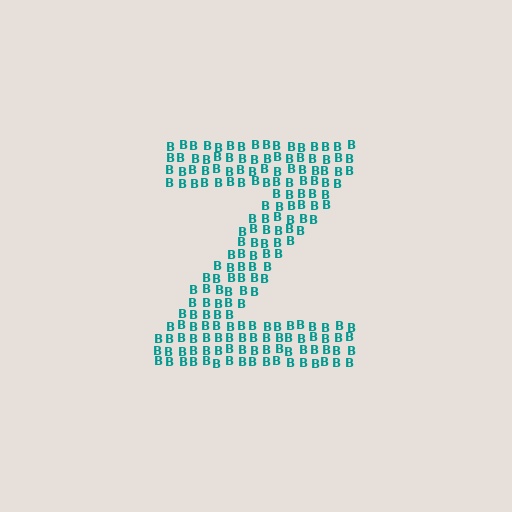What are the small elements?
The small elements are letter B's.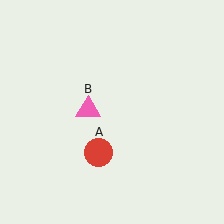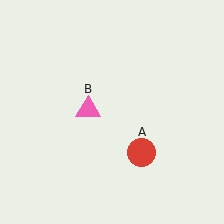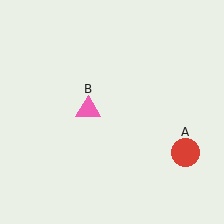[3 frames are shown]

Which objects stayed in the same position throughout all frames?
Pink triangle (object B) remained stationary.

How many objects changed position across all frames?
1 object changed position: red circle (object A).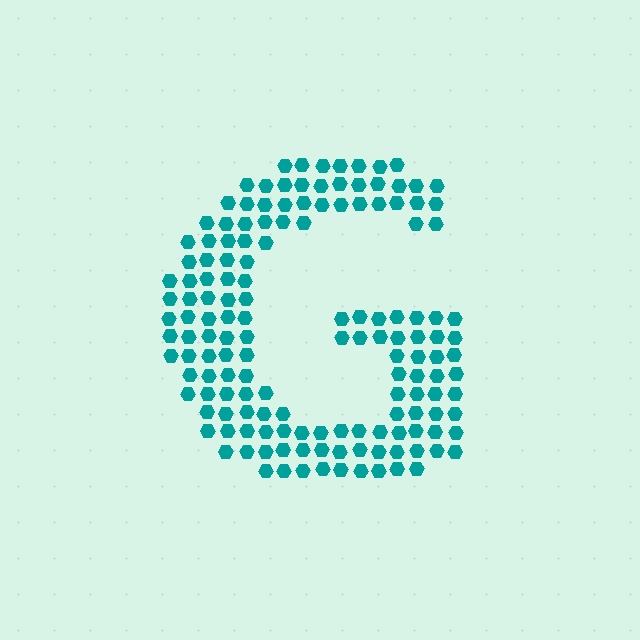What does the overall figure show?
The overall figure shows the letter G.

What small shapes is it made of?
It is made of small hexagons.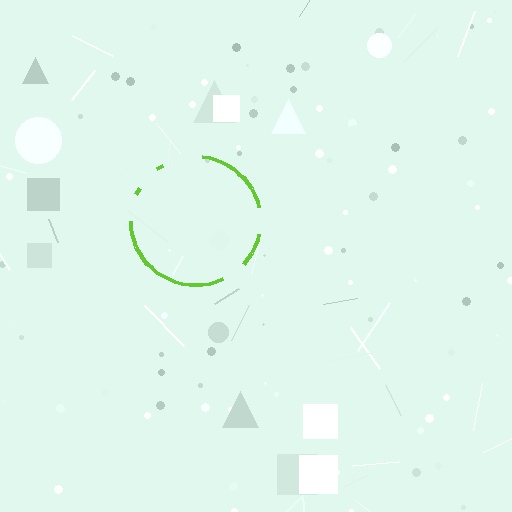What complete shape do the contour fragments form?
The contour fragments form a circle.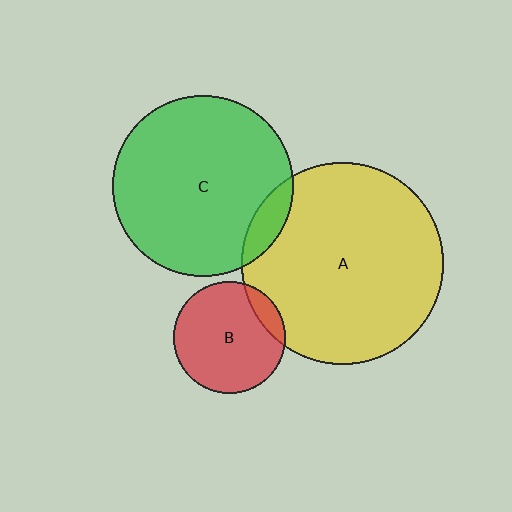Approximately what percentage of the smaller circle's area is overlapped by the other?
Approximately 10%.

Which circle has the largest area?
Circle A (yellow).